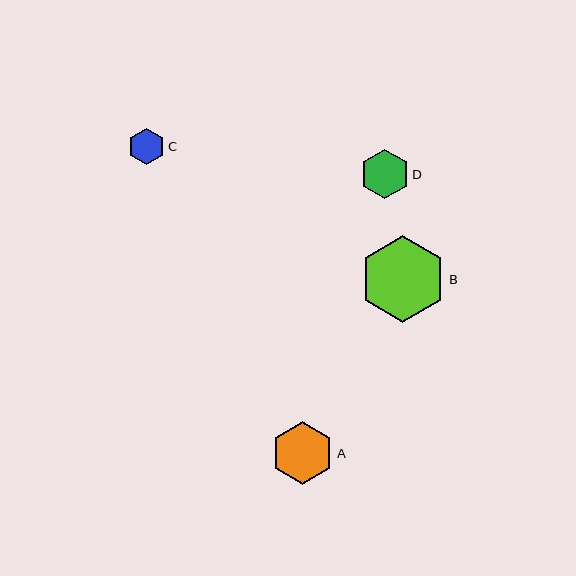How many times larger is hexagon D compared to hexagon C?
Hexagon D is approximately 1.4 times the size of hexagon C.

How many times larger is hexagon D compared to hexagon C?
Hexagon D is approximately 1.4 times the size of hexagon C.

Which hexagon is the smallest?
Hexagon C is the smallest with a size of approximately 36 pixels.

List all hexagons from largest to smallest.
From largest to smallest: B, A, D, C.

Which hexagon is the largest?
Hexagon B is the largest with a size of approximately 87 pixels.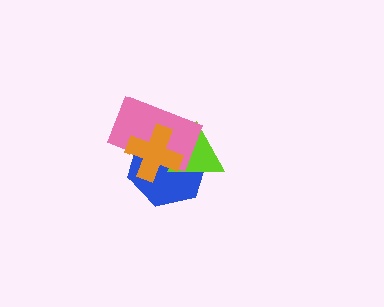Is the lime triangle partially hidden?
Yes, it is partially covered by another shape.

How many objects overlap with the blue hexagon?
3 objects overlap with the blue hexagon.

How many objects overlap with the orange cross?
3 objects overlap with the orange cross.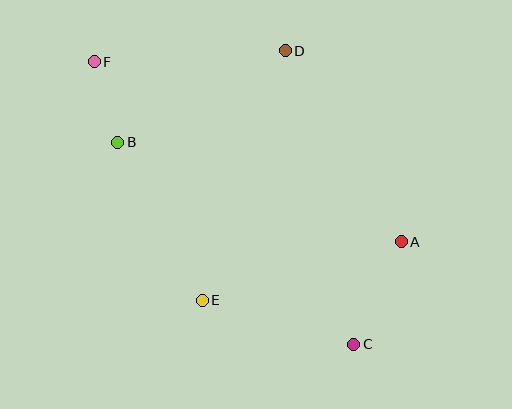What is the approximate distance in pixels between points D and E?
The distance between D and E is approximately 263 pixels.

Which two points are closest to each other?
Points B and F are closest to each other.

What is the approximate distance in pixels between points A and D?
The distance between A and D is approximately 224 pixels.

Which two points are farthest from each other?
Points C and F are farthest from each other.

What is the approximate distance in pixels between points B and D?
The distance between B and D is approximately 191 pixels.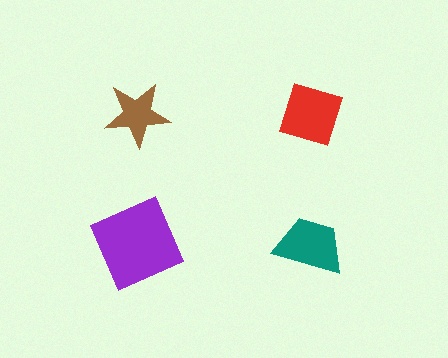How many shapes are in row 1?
2 shapes.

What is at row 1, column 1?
A brown star.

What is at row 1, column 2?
A red diamond.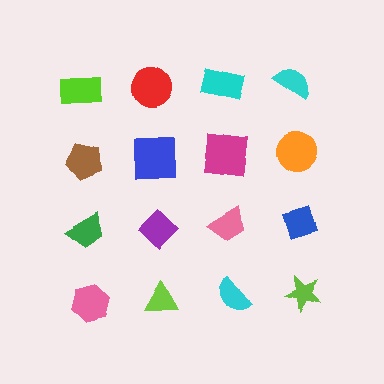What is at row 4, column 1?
A pink hexagon.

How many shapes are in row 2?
4 shapes.